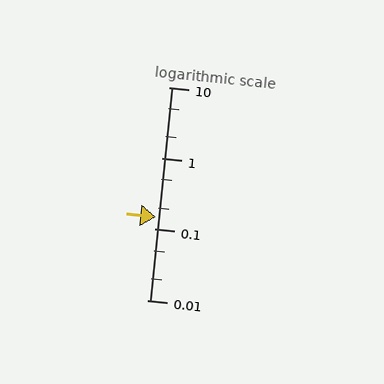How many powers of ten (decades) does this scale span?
The scale spans 3 decades, from 0.01 to 10.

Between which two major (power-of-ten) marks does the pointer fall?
The pointer is between 0.1 and 1.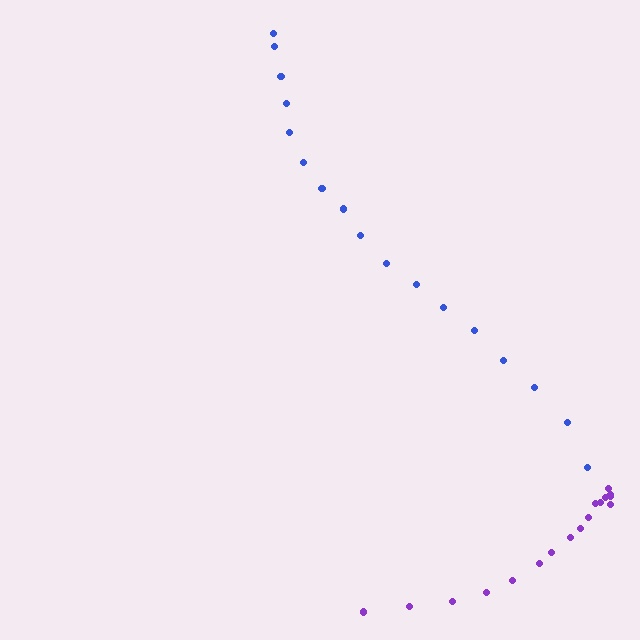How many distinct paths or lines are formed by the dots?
There are 2 distinct paths.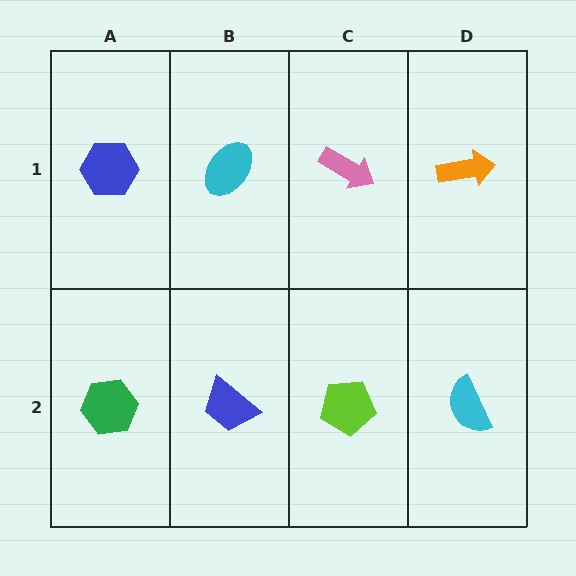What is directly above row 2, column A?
A blue hexagon.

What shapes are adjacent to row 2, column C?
A pink arrow (row 1, column C), a blue trapezoid (row 2, column B), a cyan semicircle (row 2, column D).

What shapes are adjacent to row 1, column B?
A blue trapezoid (row 2, column B), a blue hexagon (row 1, column A), a pink arrow (row 1, column C).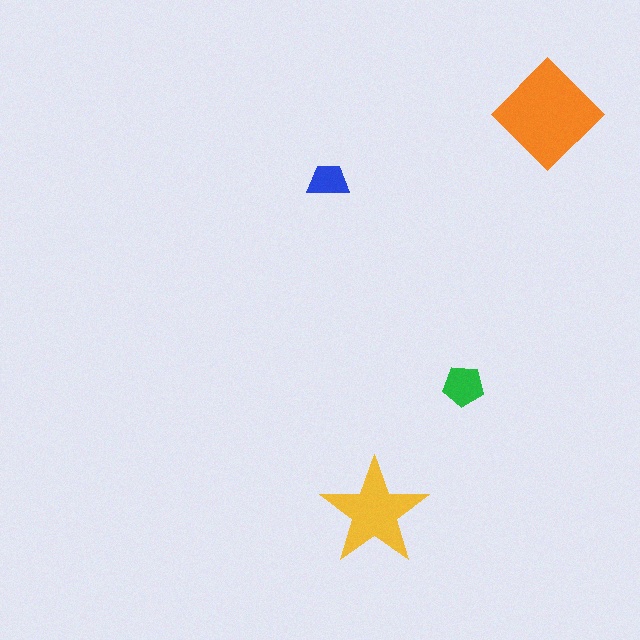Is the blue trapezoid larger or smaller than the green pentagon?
Smaller.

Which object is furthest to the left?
The blue trapezoid is leftmost.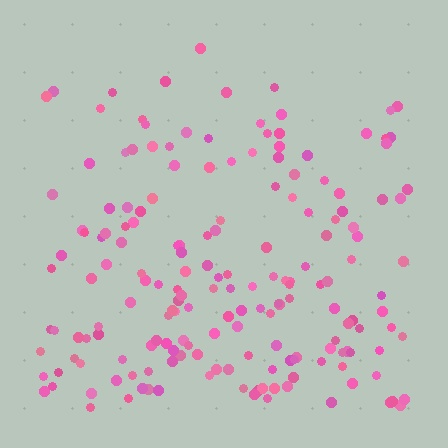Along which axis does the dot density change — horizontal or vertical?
Vertical.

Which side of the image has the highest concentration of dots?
The bottom.